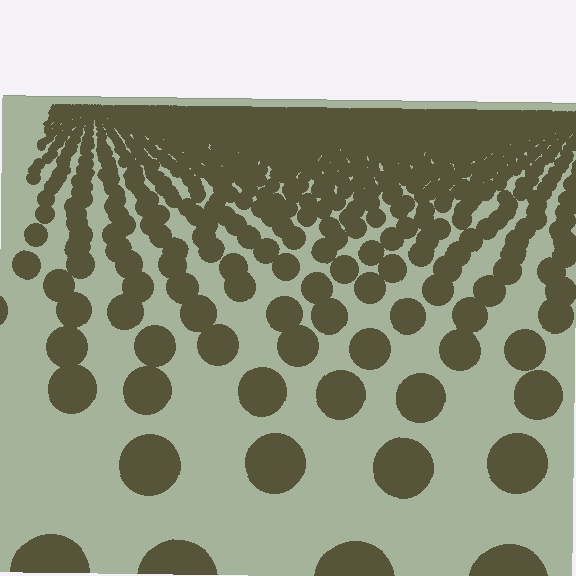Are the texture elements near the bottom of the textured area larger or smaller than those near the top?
Larger. Near the bottom, elements are closer to the viewer and appear at a bigger on-screen size.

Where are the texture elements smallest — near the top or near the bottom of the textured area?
Near the top.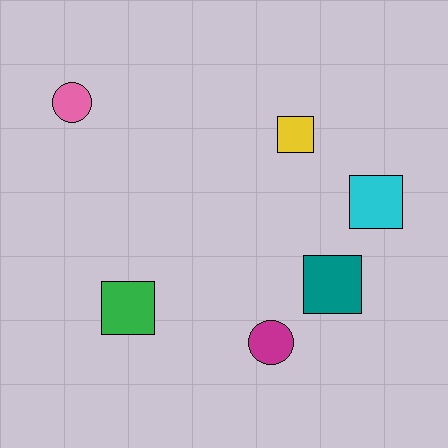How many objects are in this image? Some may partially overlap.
There are 6 objects.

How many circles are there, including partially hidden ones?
There are 2 circles.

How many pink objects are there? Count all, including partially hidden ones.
There is 1 pink object.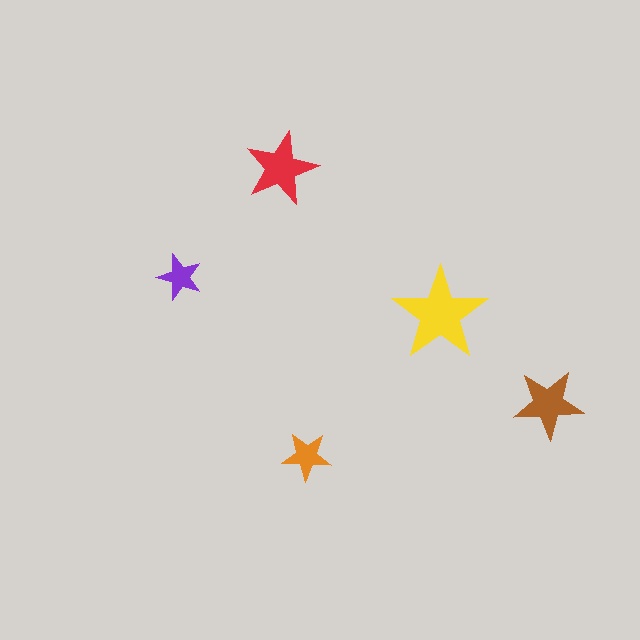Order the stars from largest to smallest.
the yellow one, the red one, the brown one, the orange one, the purple one.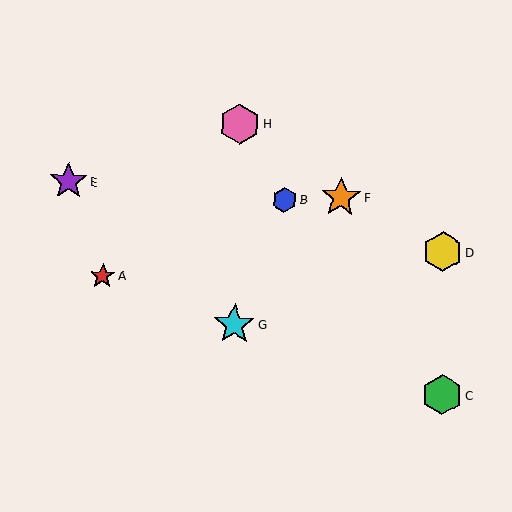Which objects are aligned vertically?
Objects G, H are aligned vertically.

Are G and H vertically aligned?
Yes, both are at x≈234.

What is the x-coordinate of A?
Object A is at x≈103.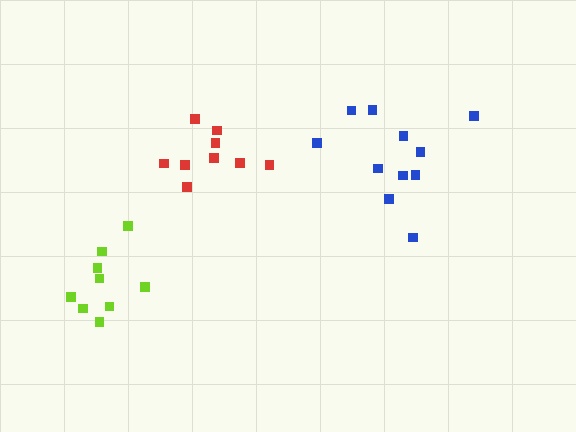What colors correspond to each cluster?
The clusters are colored: red, lime, blue.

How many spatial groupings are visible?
There are 3 spatial groupings.